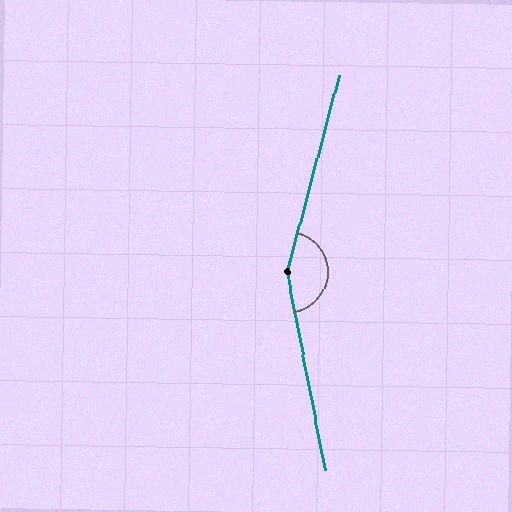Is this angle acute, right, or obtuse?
It is obtuse.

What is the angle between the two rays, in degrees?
Approximately 155 degrees.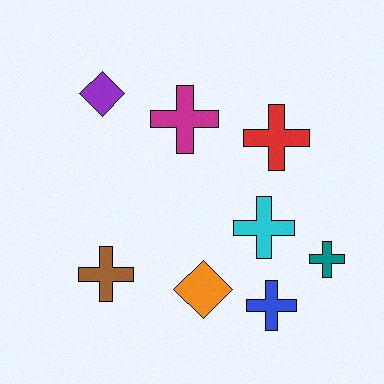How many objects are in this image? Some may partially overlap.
There are 8 objects.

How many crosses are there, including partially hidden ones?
There are 6 crosses.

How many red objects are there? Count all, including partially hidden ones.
There is 1 red object.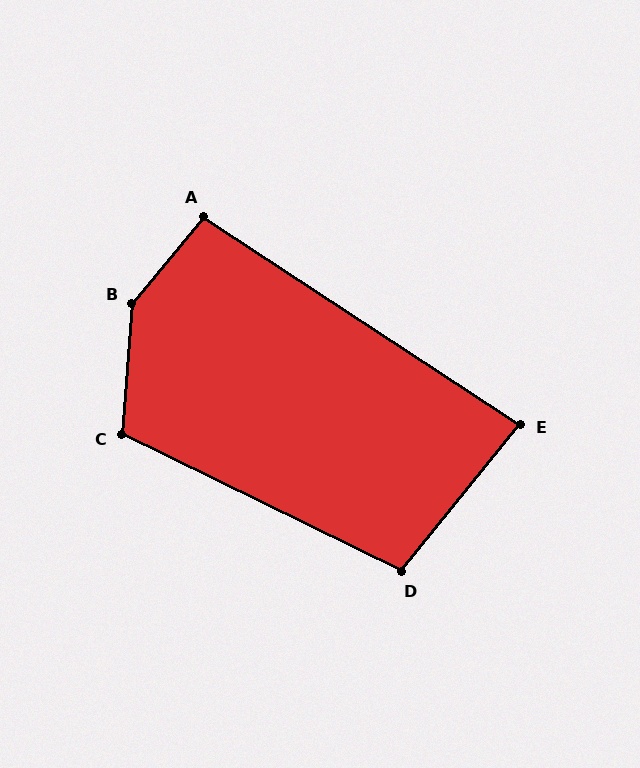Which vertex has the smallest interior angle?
E, at approximately 84 degrees.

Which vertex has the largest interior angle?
B, at approximately 145 degrees.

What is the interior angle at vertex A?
Approximately 96 degrees (obtuse).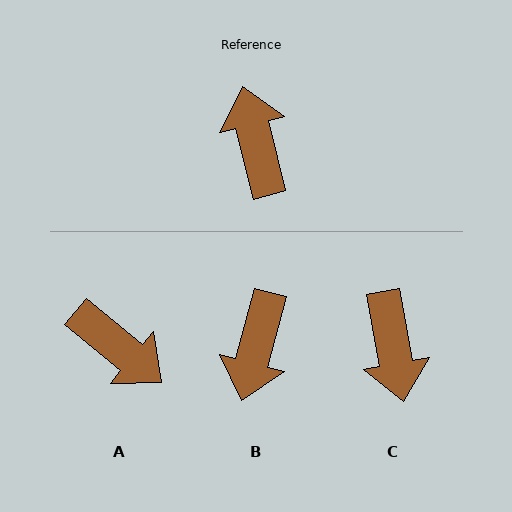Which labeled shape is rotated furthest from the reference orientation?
C, about 176 degrees away.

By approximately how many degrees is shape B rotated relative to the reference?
Approximately 151 degrees counter-clockwise.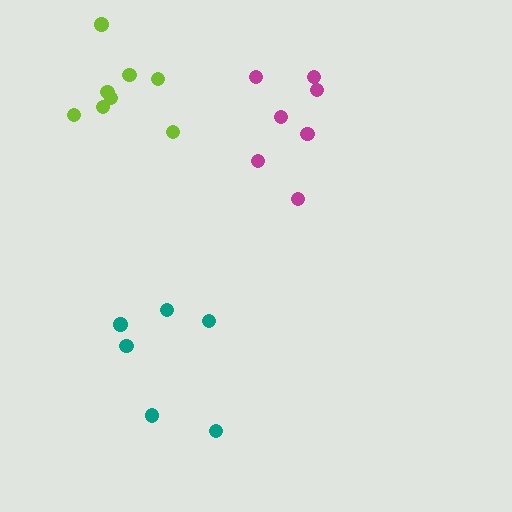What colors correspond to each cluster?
The clusters are colored: teal, magenta, lime.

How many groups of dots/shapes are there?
There are 3 groups.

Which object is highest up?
The lime cluster is topmost.